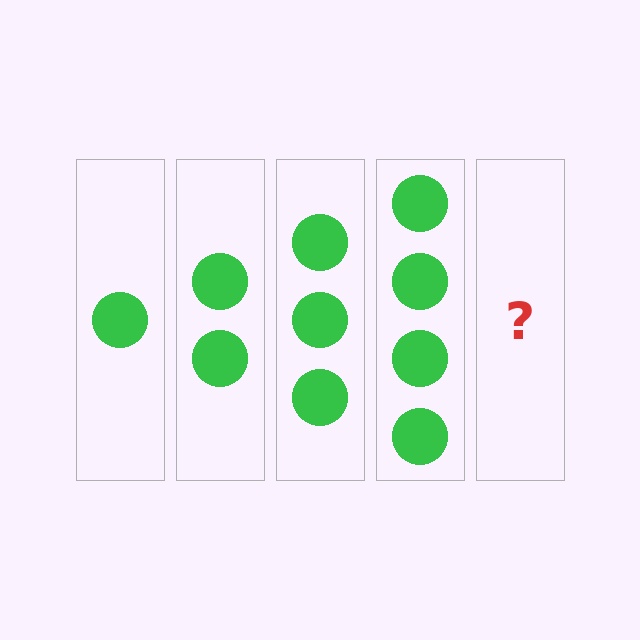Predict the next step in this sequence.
The next step is 5 circles.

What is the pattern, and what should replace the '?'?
The pattern is that each step adds one more circle. The '?' should be 5 circles.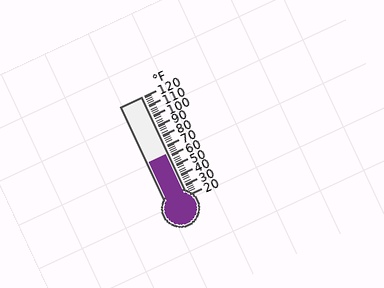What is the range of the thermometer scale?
The thermometer scale ranges from 20°F to 120°F.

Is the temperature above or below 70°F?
The temperature is below 70°F.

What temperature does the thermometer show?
The thermometer shows approximately 62°F.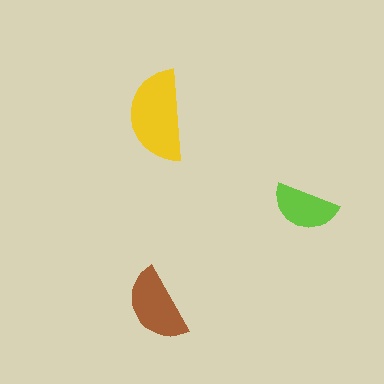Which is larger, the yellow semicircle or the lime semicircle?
The yellow one.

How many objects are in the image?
There are 3 objects in the image.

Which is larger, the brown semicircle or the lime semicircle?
The brown one.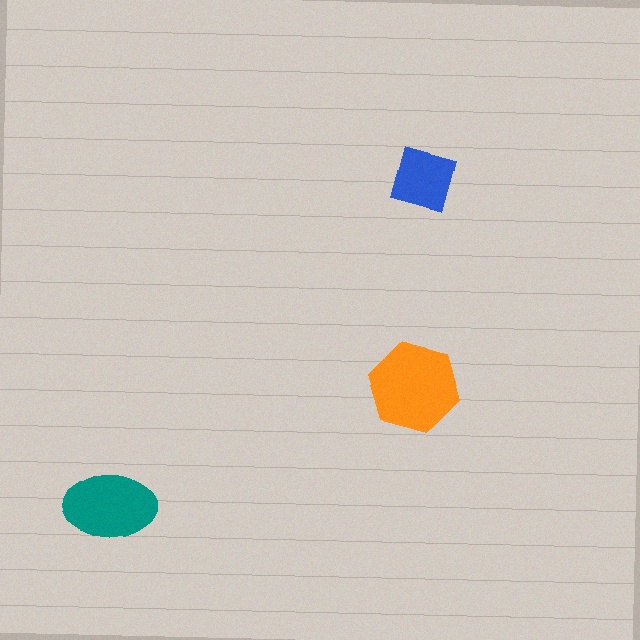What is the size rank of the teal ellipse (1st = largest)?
2nd.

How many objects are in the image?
There are 3 objects in the image.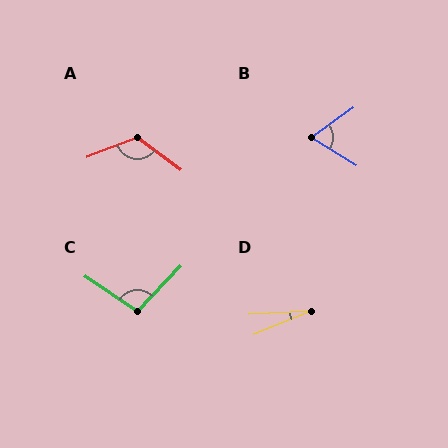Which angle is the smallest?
D, at approximately 19 degrees.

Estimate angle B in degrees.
Approximately 67 degrees.